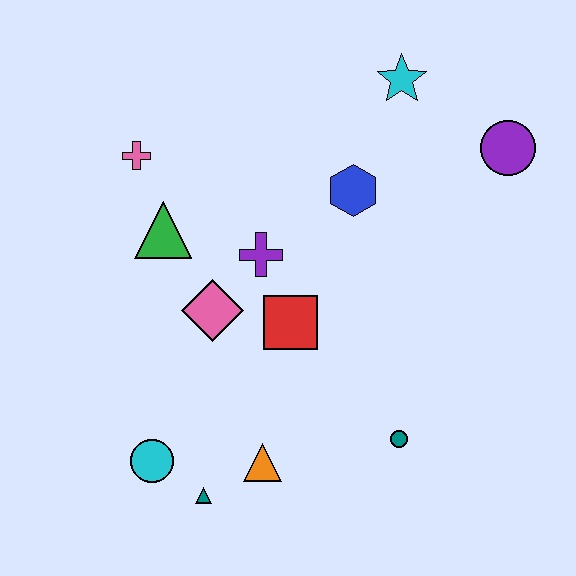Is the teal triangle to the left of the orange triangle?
Yes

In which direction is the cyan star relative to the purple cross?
The cyan star is above the purple cross.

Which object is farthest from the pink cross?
The teal circle is farthest from the pink cross.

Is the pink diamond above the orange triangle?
Yes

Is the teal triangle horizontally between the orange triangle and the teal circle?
No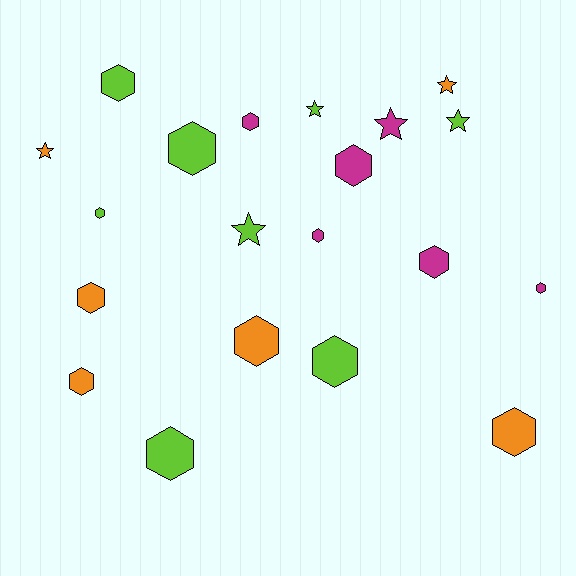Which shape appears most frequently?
Hexagon, with 14 objects.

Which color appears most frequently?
Lime, with 8 objects.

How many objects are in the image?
There are 20 objects.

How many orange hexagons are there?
There are 4 orange hexagons.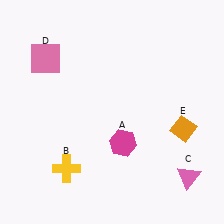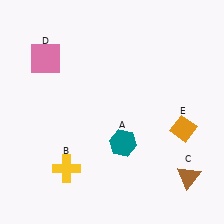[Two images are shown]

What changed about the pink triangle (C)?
In Image 1, C is pink. In Image 2, it changed to brown.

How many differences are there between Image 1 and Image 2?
There are 2 differences between the two images.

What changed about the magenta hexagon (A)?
In Image 1, A is magenta. In Image 2, it changed to teal.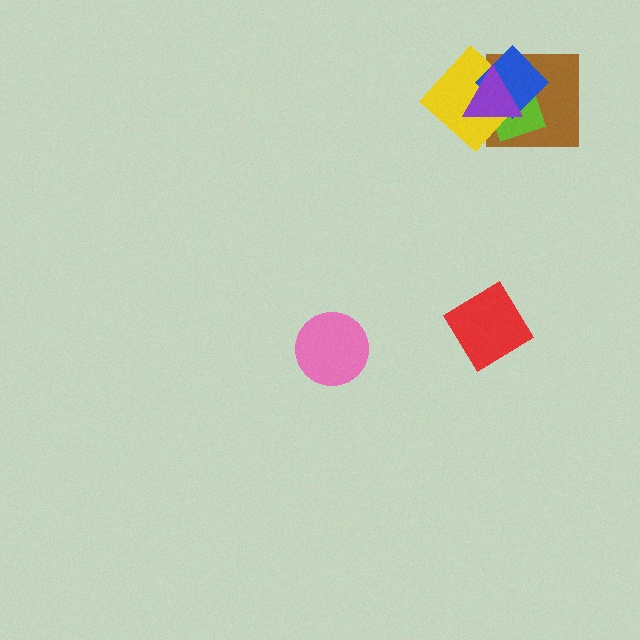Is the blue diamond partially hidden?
Yes, it is partially covered by another shape.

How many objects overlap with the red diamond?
0 objects overlap with the red diamond.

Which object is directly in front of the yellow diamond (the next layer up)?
The blue diamond is directly in front of the yellow diamond.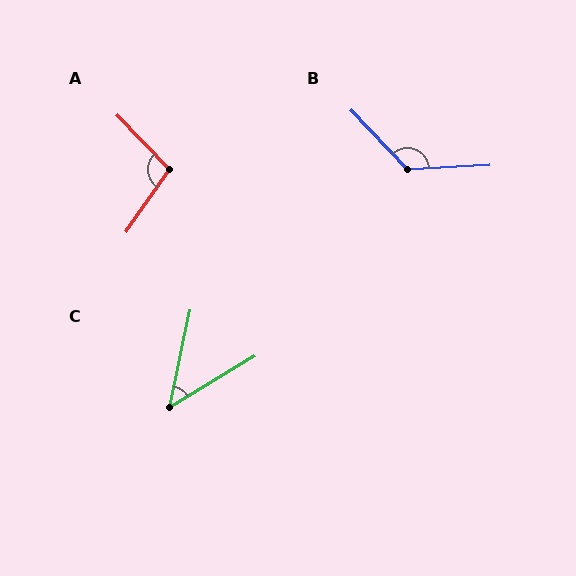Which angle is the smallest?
C, at approximately 47 degrees.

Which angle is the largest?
B, at approximately 130 degrees.